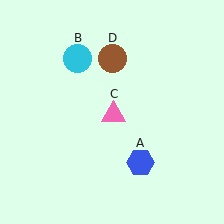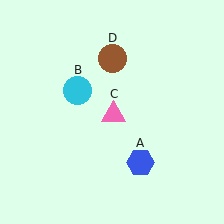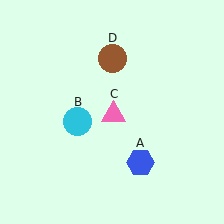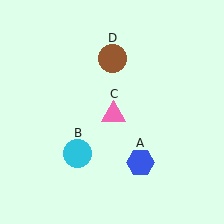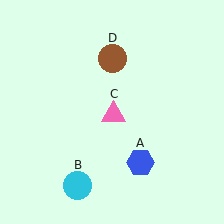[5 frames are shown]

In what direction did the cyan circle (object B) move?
The cyan circle (object B) moved down.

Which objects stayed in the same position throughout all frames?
Blue hexagon (object A) and pink triangle (object C) and brown circle (object D) remained stationary.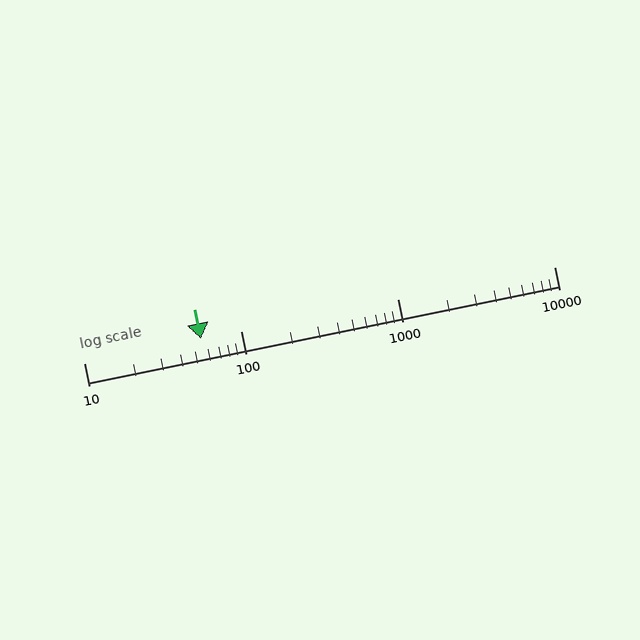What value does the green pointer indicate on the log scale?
The pointer indicates approximately 56.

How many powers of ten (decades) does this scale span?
The scale spans 3 decades, from 10 to 10000.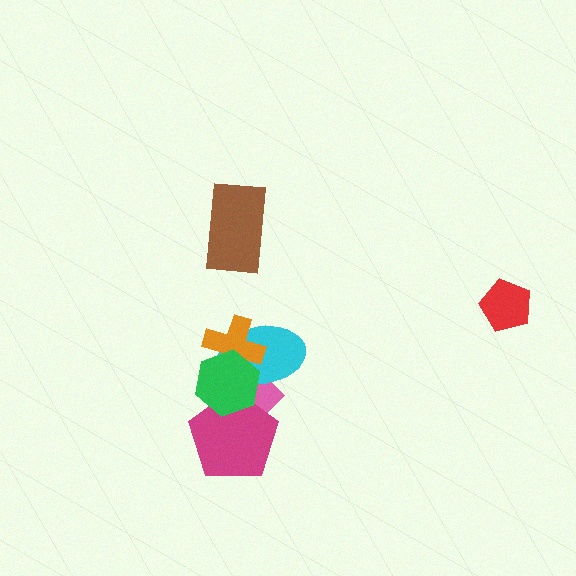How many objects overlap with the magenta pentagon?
2 objects overlap with the magenta pentagon.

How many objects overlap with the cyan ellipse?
3 objects overlap with the cyan ellipse.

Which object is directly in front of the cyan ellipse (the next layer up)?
The orange cross is directly in front of the cyan ellipse.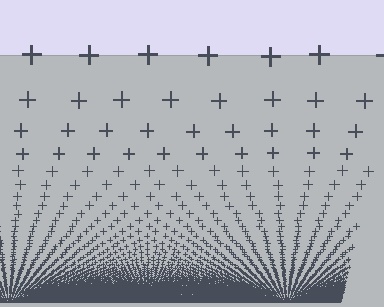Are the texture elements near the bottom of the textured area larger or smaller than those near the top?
Smaller. The gradient is inverted — elements near the bottom are smaller and denser.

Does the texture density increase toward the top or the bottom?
Density increases toward the bottom.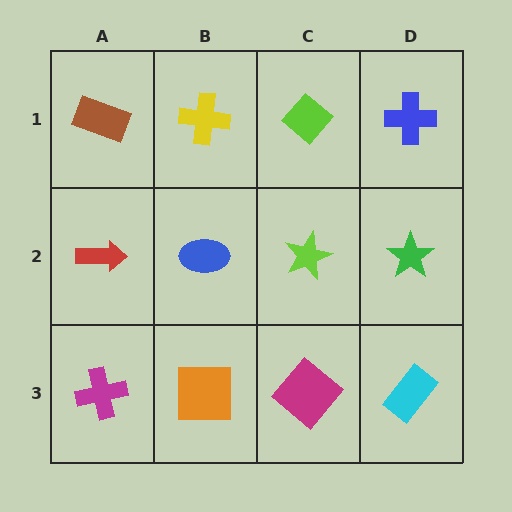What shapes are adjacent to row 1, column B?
A blue ellipse (row 2, column B), a brown rectangle (row 1, column A), a lime diamond (row 1, column C).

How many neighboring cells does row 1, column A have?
2.